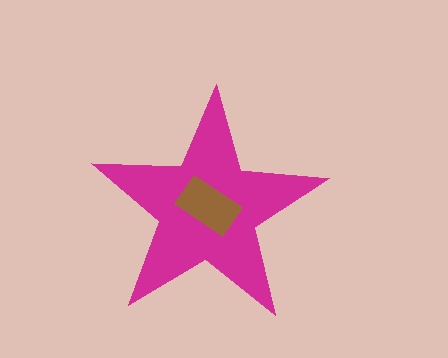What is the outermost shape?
The magenta star.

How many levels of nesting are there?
2.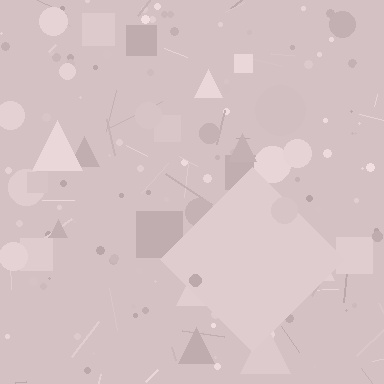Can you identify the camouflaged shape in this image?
The camouflaged shape is a diamond.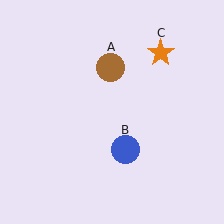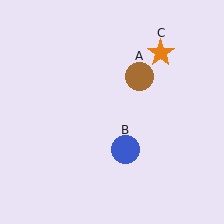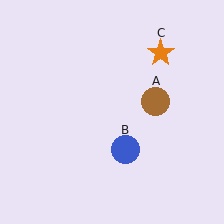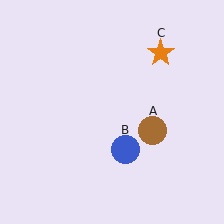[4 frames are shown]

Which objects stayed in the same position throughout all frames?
Blue circle (object B) and orange star (object C) remained stationary.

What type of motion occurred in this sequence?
The brown circle (object A) rotated clockwise around the center of the scene.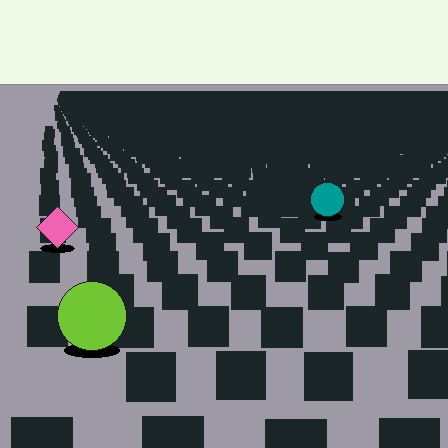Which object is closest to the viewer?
The lime circle is closest. The texture marks near it are larger and more spread out.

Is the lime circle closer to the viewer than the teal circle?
Yes. The lime circle is closer — you can tell from the texture gradient: the ground texture is coarser near it.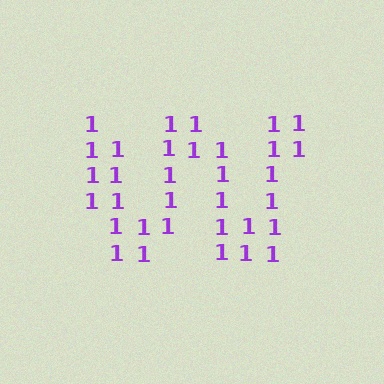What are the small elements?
The small elements are digit 1's.